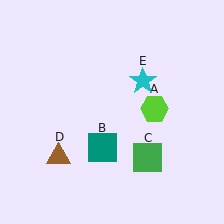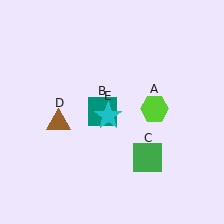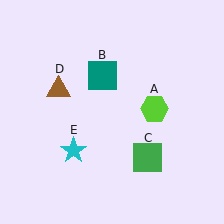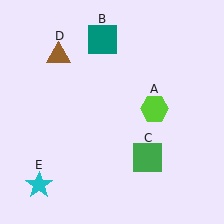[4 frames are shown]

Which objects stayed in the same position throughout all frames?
Lime hexagon (object A) and green square (object C) remained stationary.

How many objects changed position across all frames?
3 objects changed position: teal square (object B), brown triangle (object D), cyan star (object E).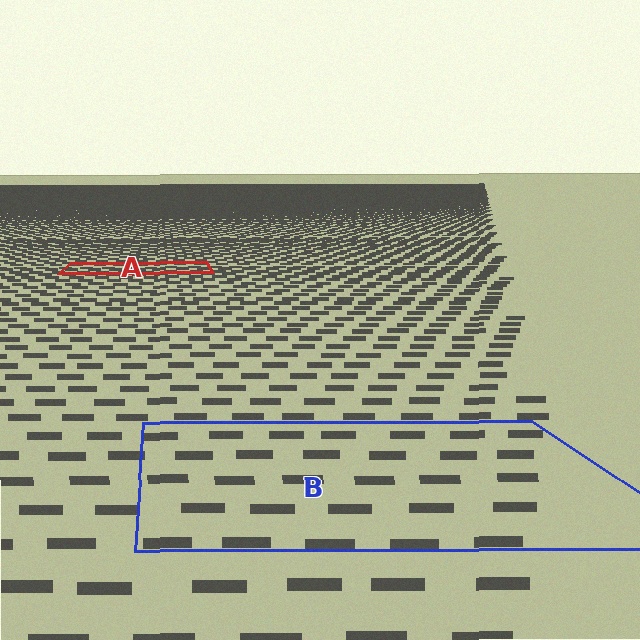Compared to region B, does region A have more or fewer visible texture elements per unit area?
Region A has more texture elements per unit area — they are packed more densely because it is farther away.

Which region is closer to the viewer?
Region B is closer. The texture elements there are larger and more spread out.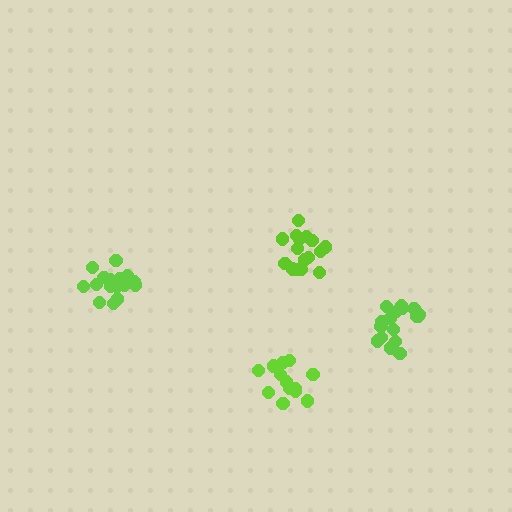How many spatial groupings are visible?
There are 4 spatial groupings.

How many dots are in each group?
Group 1: 16 dots, Group 2: 13 dots, Group 3: 19 dots, Group 4: 17 dots (65 total).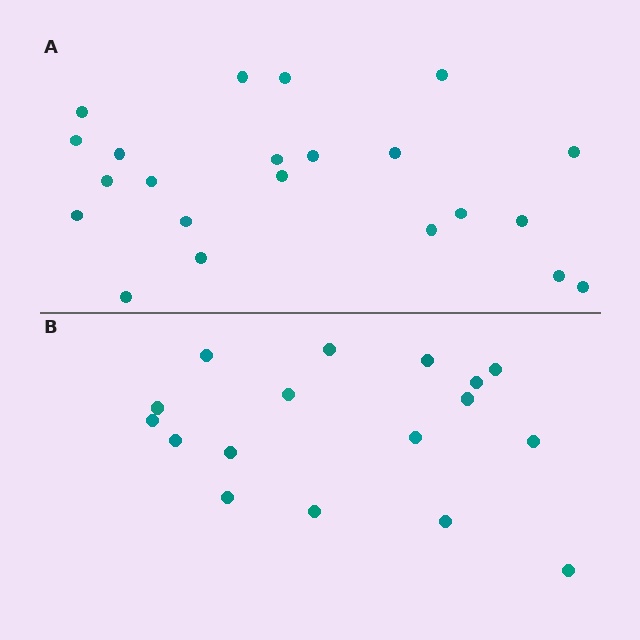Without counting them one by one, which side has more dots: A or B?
Region A (the top region) has more dots.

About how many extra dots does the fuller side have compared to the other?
Region A has about 5 more dots than region B.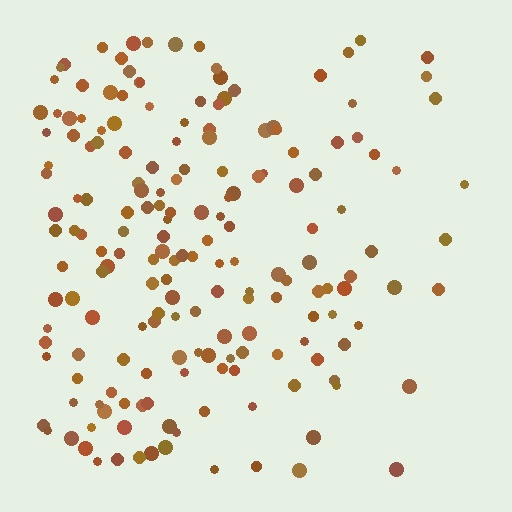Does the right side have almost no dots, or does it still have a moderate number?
Still a moderate number, just noticeably fewer than the left.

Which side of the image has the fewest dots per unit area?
The right.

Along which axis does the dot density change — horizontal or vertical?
Horizontal.